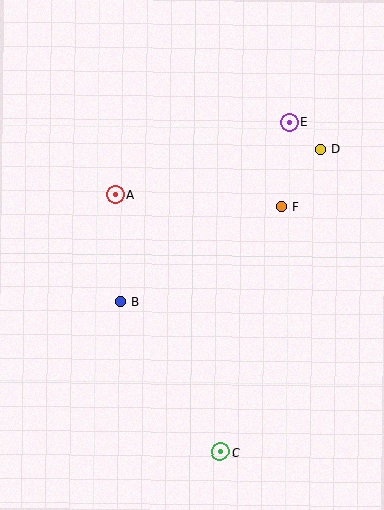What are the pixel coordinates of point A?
Point A is at (115, 195).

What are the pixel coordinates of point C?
Point C is at (220, 452).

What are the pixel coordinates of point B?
Point B is at (121, 302).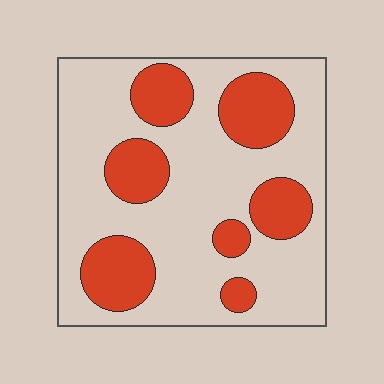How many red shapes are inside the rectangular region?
7.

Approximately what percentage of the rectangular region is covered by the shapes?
Approximately 30%.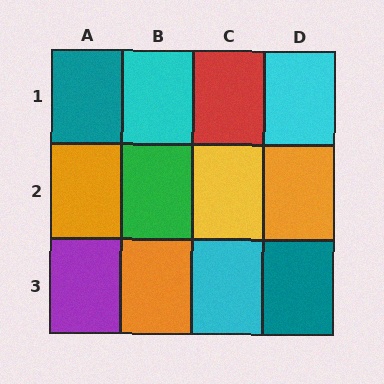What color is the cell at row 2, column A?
Orange.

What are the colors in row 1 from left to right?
Teal, cyan, red, cyan.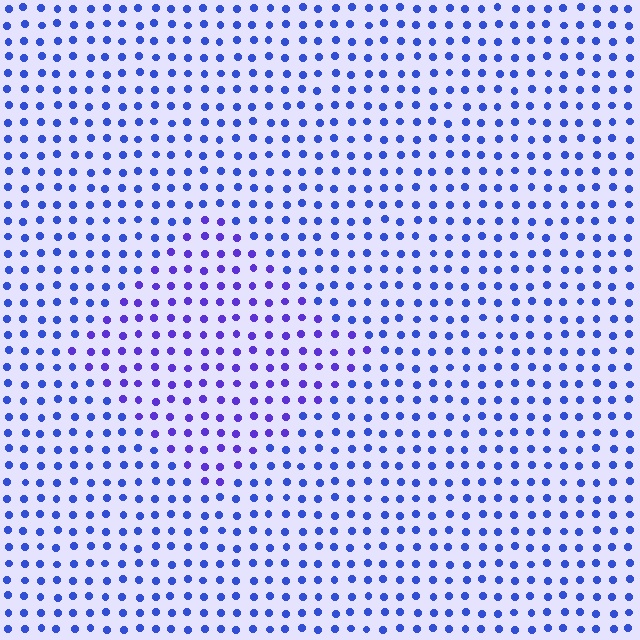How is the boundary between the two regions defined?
The boundary is defined purely by a slight shift in hue (about 27 degrees). Spacing, size, and orientation are identical on both sides.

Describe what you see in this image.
The image is filled with small blue elements in a uniform arrangement. A diamond-shaped region is visible where the elements are tinted to a slightly different hue, forming a subtle color boundary.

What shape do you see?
I see a diamond.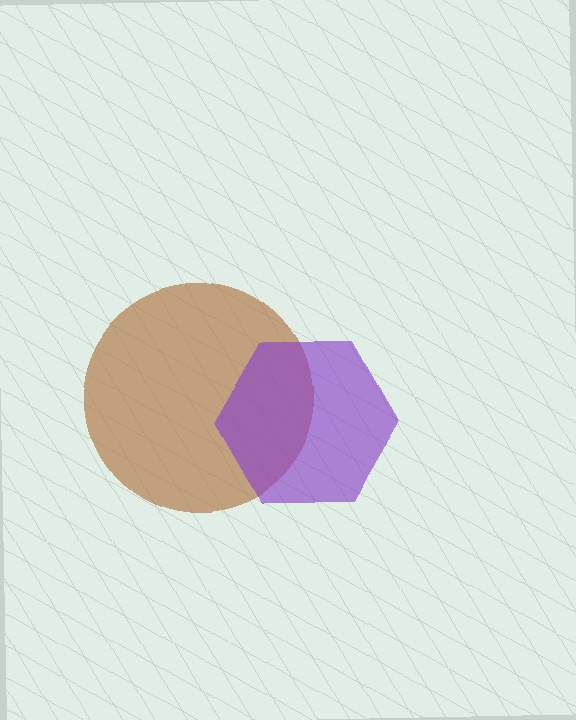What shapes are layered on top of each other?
The layered shapes are: a brown circle, a purple hexagon.